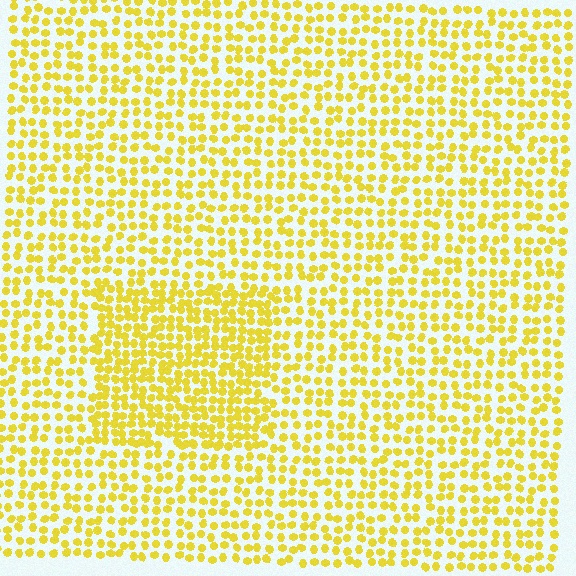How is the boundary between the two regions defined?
The boundary is defined by a change in element density (approximately 1.6x ratio). All elements are the same color, size, and shape.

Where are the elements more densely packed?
The elements are more densely packed inside the rectangle boundary.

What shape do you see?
I see a rectangle.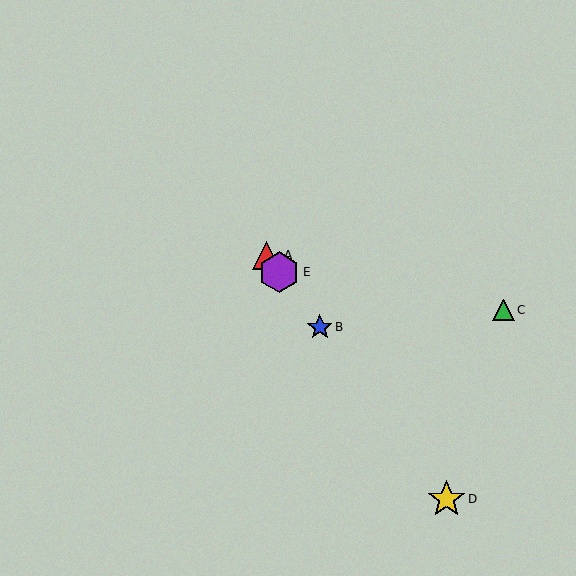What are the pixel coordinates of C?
Object C is at (503, 310).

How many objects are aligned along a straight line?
4 objects (A, B, D, E) are aligned along a straight line.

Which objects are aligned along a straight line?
Objects A, B, D, E are aligned along a straight line.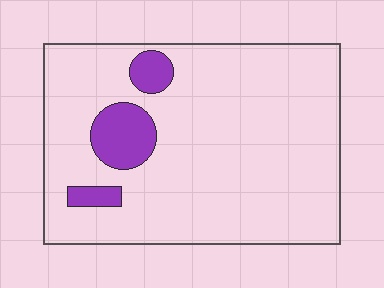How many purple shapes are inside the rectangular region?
3.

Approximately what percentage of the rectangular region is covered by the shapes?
Approximately 10%.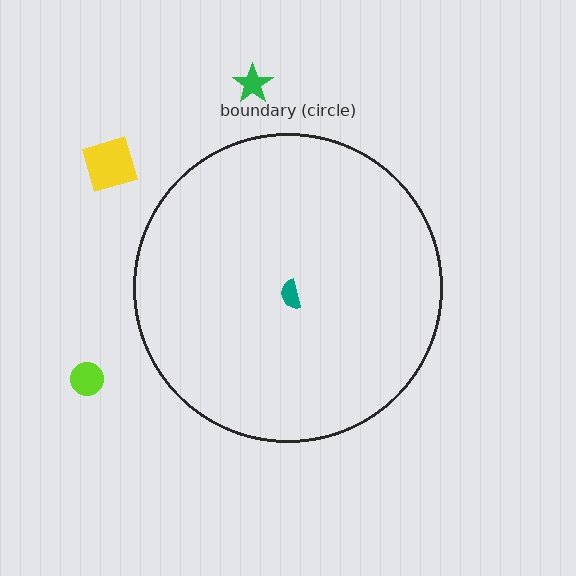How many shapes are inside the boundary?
1 inside, 3 outside.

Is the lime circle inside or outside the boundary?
Outside.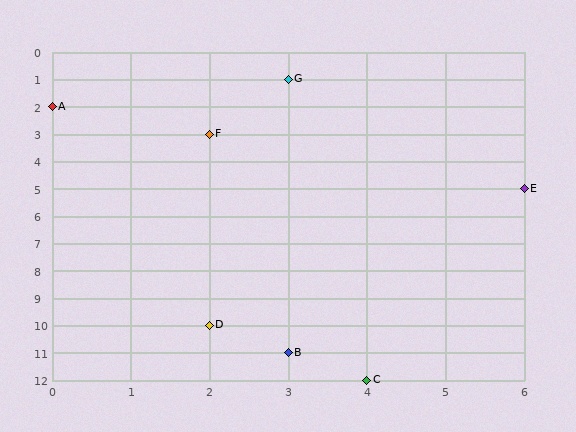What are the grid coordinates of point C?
Point C is at grid coordinates (4, 12).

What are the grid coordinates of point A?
Point A is at grid coordinates (0, 2).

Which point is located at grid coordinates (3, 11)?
Point B is at (3, 11).